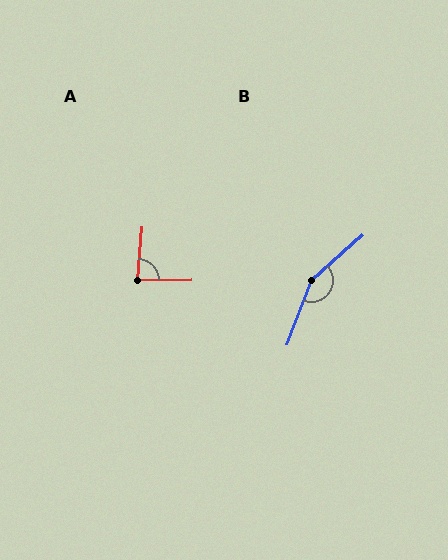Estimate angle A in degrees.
Approximately 85 degrees.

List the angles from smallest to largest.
A (85°), B (152°).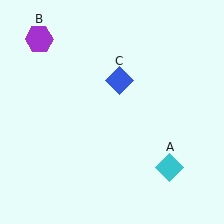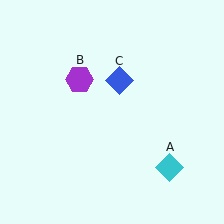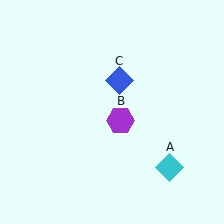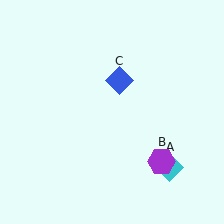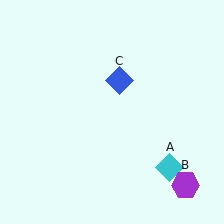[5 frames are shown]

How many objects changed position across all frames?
1 object changed position: purple hexagon (object B).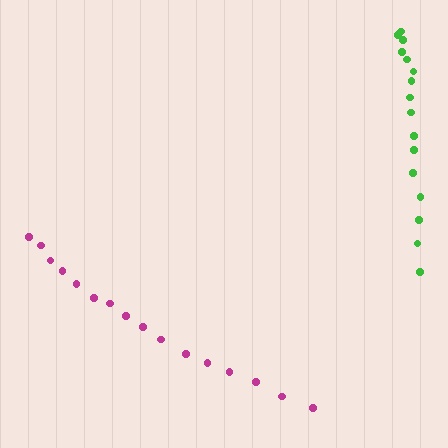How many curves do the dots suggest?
There are 2 distinct paths.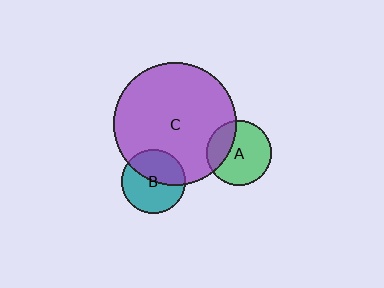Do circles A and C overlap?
Yes.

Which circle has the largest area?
Circle C (purple).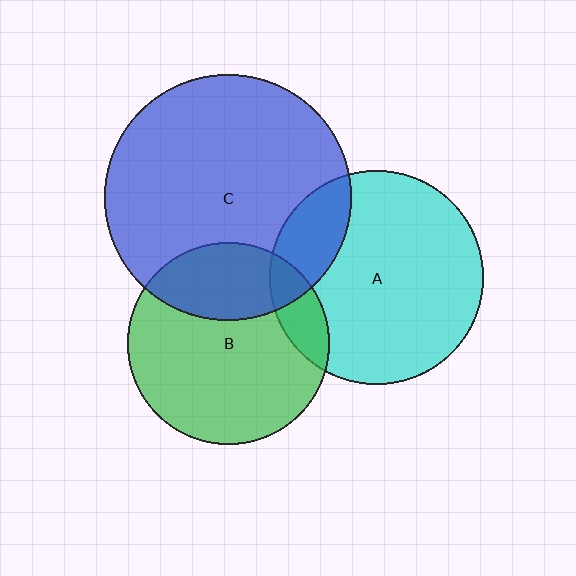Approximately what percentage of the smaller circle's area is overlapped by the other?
Approximately 20%.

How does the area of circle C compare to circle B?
Approximately 1.5 times.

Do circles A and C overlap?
Yes.